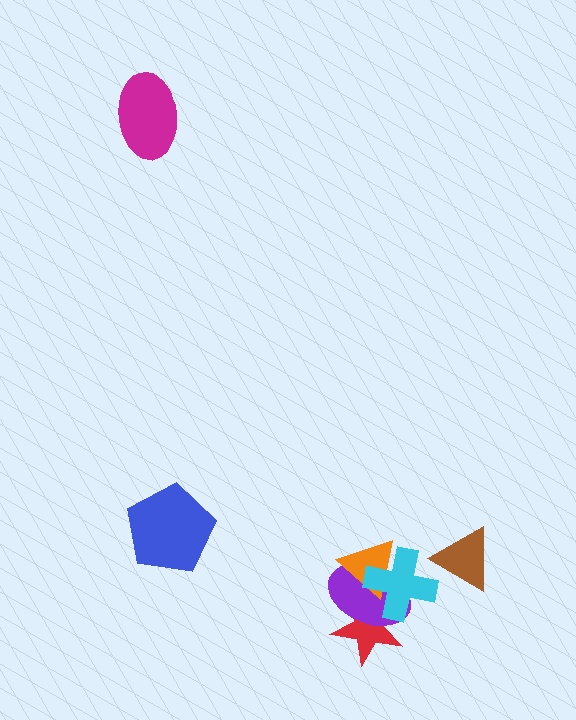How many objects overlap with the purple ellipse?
3 objects overlap with the purple ellipse.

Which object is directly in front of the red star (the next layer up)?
The purple ellipse is directly in front of the red star.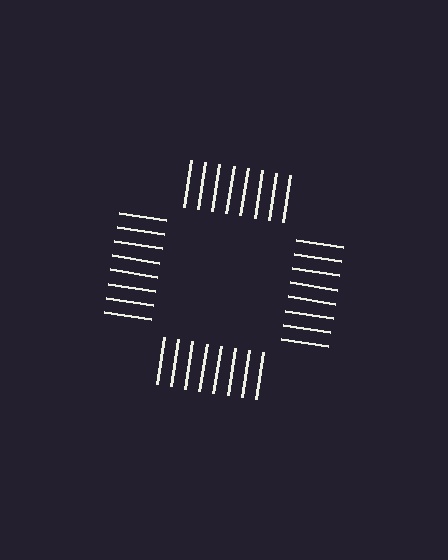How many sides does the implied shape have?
4 sides — the line-ends trace a square.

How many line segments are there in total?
32 — 8 along each of the 4 edges.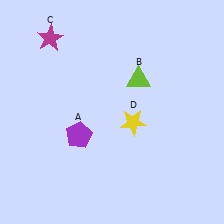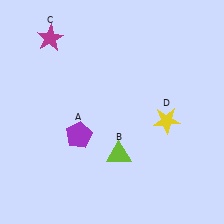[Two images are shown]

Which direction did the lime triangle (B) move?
The lime triangle (B) moved down.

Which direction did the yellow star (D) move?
The yellow star (D) moved right.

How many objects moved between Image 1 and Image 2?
2 objects moved between the two images.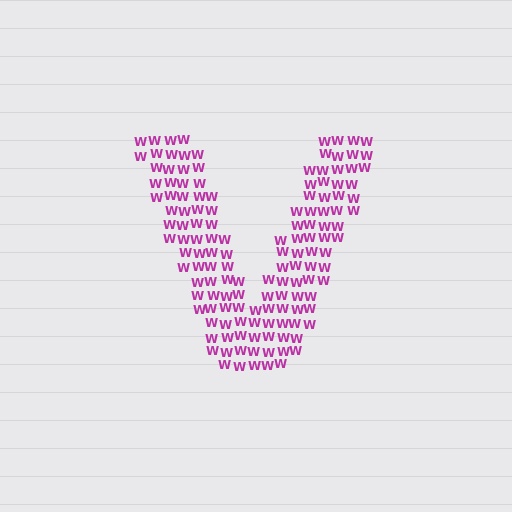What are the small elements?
The small elements are letter W's.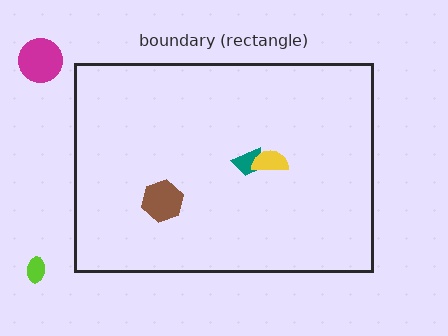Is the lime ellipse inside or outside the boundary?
Outside.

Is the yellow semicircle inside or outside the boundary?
Inside.